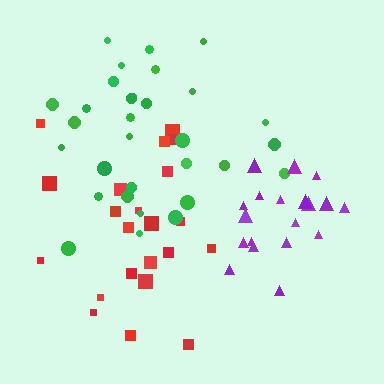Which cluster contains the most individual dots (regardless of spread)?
Green (31).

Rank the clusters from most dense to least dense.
purple, red, green.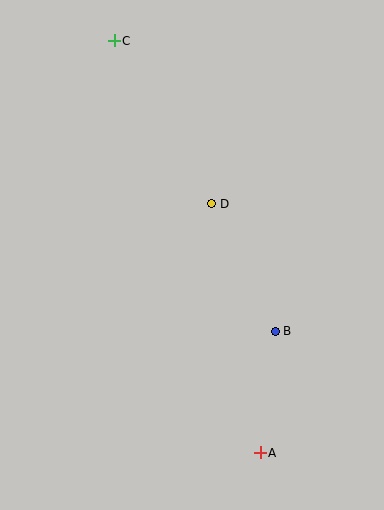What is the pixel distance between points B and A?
The distance between B and A is 123 pixels.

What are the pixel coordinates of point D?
Point D is at (212, 204).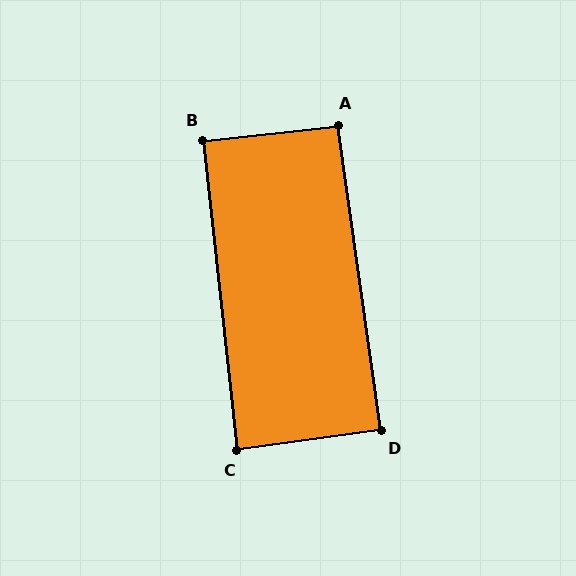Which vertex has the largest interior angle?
A, at approximately 92 degrees.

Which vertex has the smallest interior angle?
C, at approximately 88 degrees.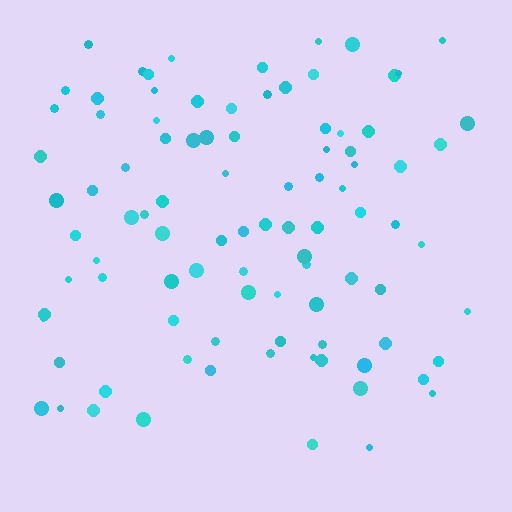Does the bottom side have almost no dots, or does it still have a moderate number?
Still a moderate number, just noticeably fewer than the top.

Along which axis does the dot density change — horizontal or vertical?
Vertical.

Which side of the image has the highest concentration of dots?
The top.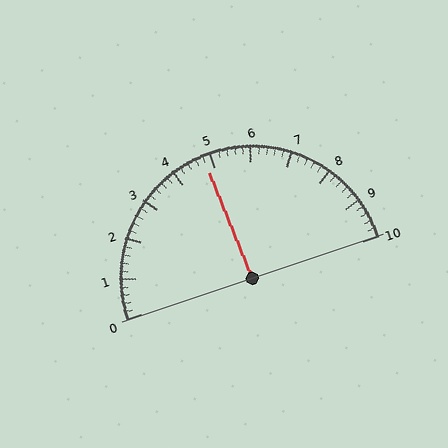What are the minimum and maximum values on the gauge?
The gauge ranges from 0 to 10.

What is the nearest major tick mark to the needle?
The nearest major tick mark is 5.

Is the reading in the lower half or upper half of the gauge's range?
The reading is in the lower half of the range (0 to 10).